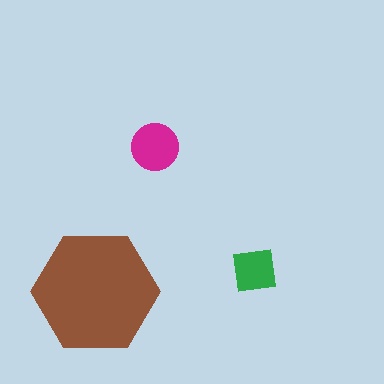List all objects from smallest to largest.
The green square, the magenta circle, the brown hexagon.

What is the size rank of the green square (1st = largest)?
3rd.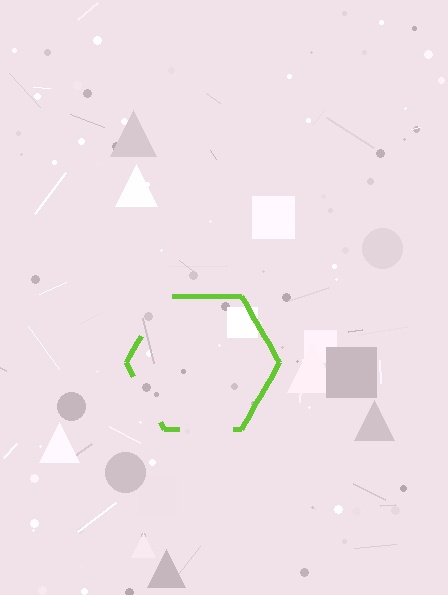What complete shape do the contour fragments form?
The contour fragments form a hexagon.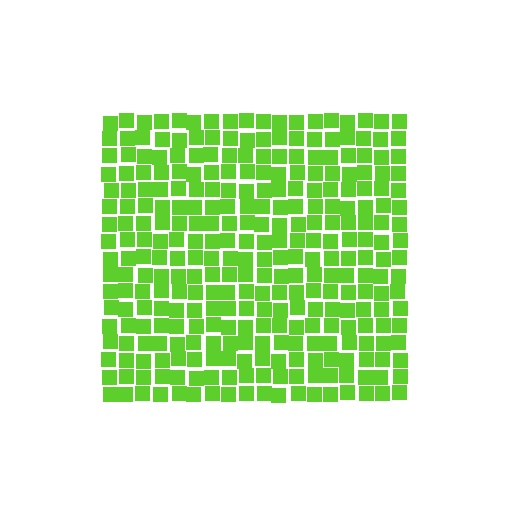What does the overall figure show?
The overall figure shows a square.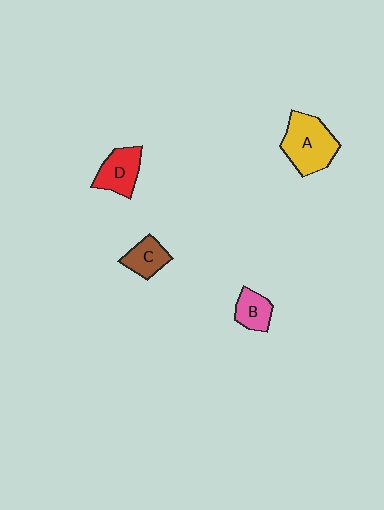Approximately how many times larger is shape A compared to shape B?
Approximately 2.1 times.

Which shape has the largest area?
Shape A (yellow).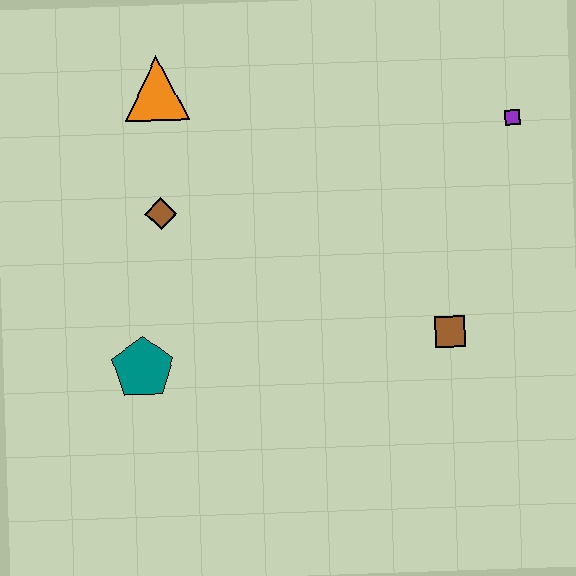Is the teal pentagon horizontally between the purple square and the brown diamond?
No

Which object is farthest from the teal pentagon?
The purple square is farthest from the teal pentagon.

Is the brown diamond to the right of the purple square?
No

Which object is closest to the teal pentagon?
The brown diamond is closest to the teal pentagon.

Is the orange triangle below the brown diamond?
No